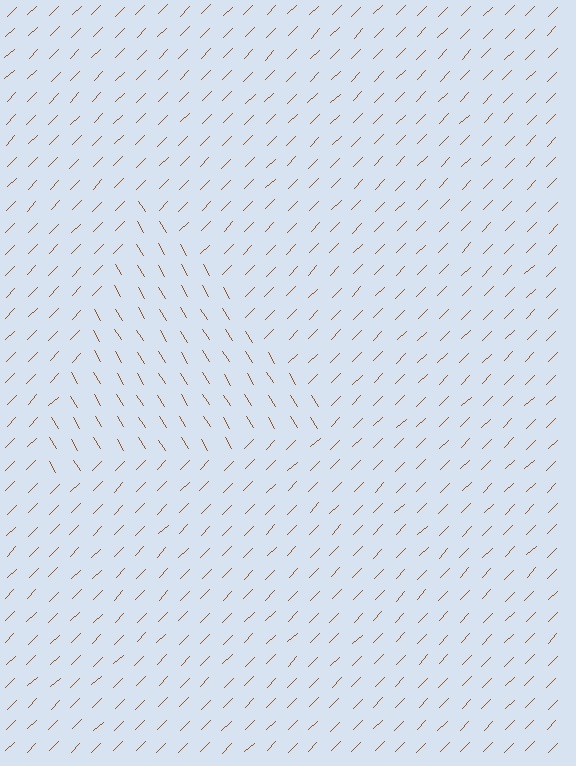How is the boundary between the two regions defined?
The boundary is defined purely by a change in line orientation (approximately 76 degrees difference). All lines are the same color and thickness.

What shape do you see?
I see a triangle.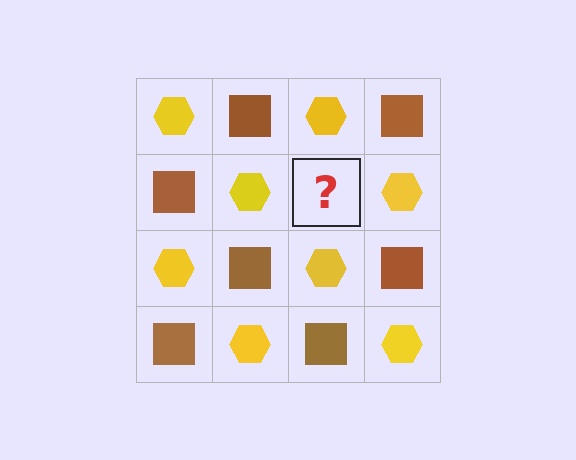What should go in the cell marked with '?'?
The missing cell should contain a brown square.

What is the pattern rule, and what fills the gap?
The rule is that it alternates yellow hexagon and brown square in a checkerboard pattern. The gap should be filled with a brown square.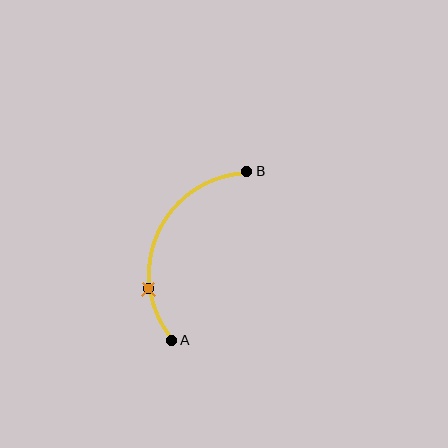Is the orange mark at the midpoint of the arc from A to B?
No. The orange mark lies on the arc but is closer to endpoint A. The arc midpoint would be at the point on the curve equidistant along the arc from both A and B.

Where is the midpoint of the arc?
The arc midpoint is the point on the curve farthest from the straight line joining A and B. It sits to the left of that line.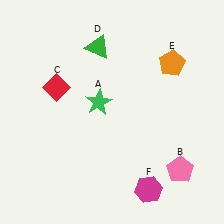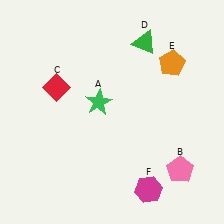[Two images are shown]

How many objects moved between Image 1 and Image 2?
1 object moved between the two images.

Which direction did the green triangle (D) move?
The green triangle (D) moved right.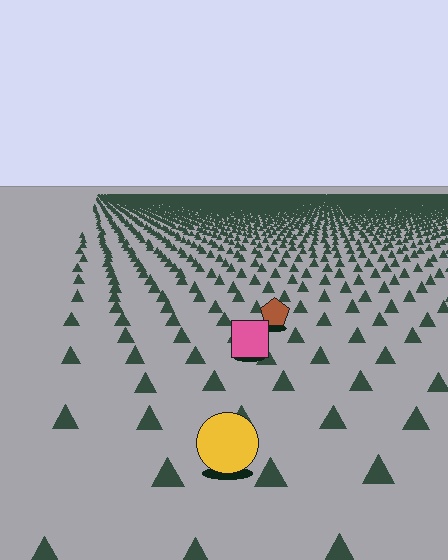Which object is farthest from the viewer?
The brown pentagon is farthest from the viewer. It appears smaller and the ground texture around it is denser.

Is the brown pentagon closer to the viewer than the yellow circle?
No. The yellow circle is closer — you can tell from the texture gradient: the ground texture is coarser near it.